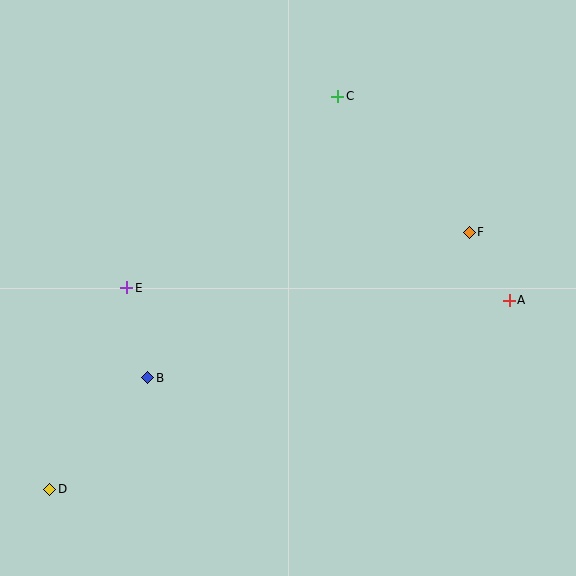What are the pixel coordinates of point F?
Point F is at (469, 232).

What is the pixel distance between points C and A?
The distance between C and A is 267 pixels.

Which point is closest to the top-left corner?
Point E is closest to the top-left corner.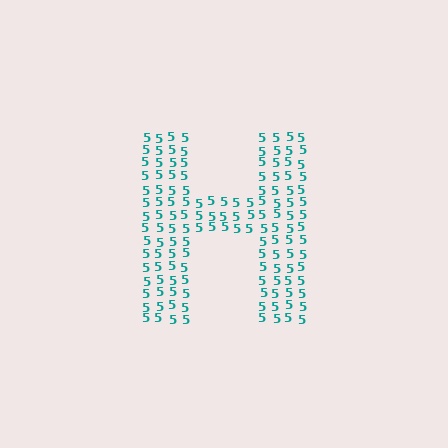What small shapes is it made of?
It is made of small digit 5's.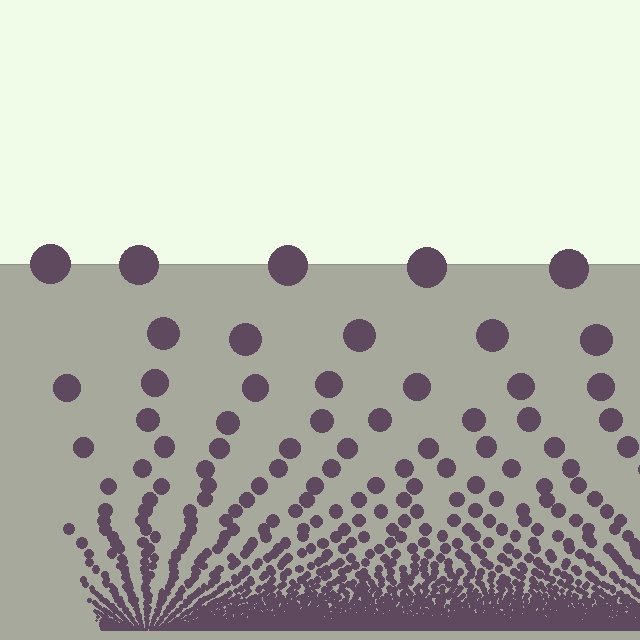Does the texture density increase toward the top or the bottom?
Density increases toward the bottom.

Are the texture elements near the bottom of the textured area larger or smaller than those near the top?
Smaller. The gradient is inverted — elements near the bottom are smaller and denser.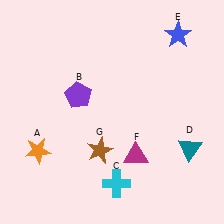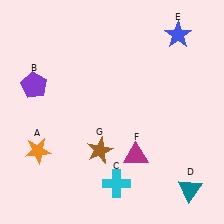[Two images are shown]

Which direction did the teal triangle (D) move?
The teal triangle (D) moved down.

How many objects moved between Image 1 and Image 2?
2 objects moved between the two images.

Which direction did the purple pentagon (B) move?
The purple pentagon (B) moved left.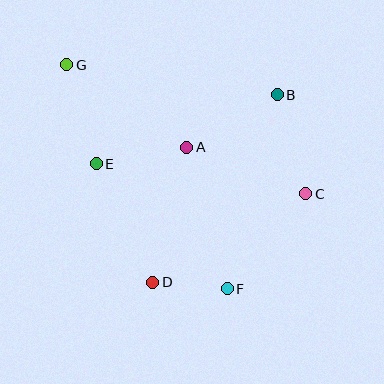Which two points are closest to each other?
Points D and F are closest to each other.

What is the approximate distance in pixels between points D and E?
The distance between D and E is approximately 131 pixels.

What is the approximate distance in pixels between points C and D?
The distance between C and D is approximately 177 pixels.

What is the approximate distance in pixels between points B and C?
The distance between B and C is approximately 103 pixels.